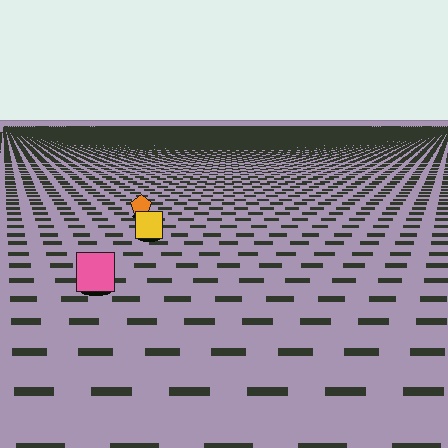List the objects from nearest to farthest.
From nearest to farthest: the pink square, the yellow square, the orange pentagon.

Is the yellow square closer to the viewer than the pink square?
No. The pink square is closer — you can tell from the texture gradient: the ground texture is coarser near it.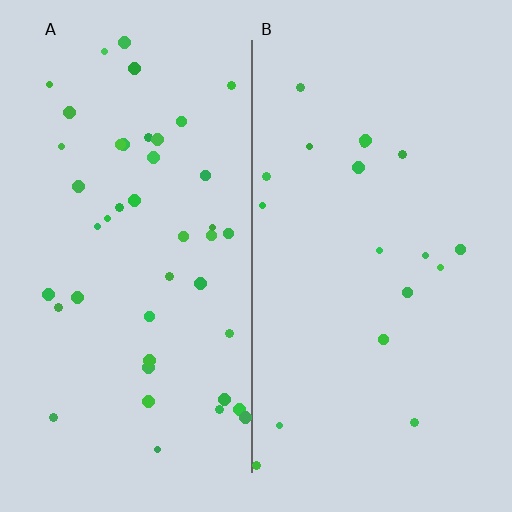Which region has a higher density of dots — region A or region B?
A (the left).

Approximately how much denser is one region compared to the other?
Approximately 2.5× — region A over region B.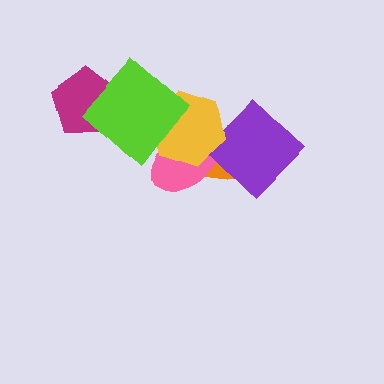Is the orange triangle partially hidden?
Yes, it is partially covered by another shape.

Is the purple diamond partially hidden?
Yes, it is partially covered by another shape.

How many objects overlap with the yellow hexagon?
4 objects overlap with the yellow hexagon.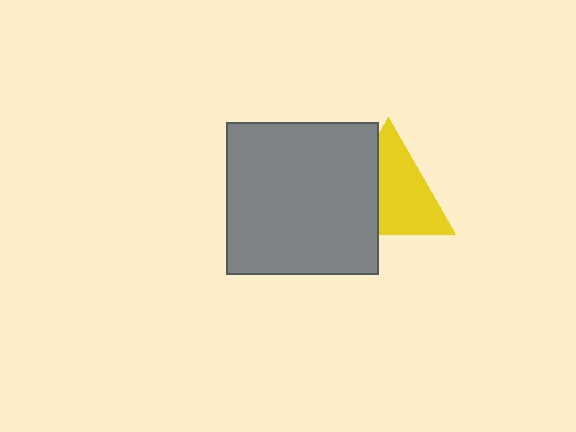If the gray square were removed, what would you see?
You would see the complete yellow triangle.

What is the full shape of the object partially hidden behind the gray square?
The partially hidden object is a yellow triangle.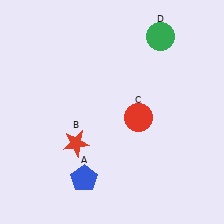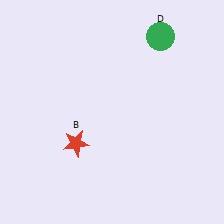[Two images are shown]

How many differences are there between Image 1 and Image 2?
There are 2 differences between the two images.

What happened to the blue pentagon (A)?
The blue pentagon (A) was removed in Image 2. It was in the bottom-left area of Image 1.